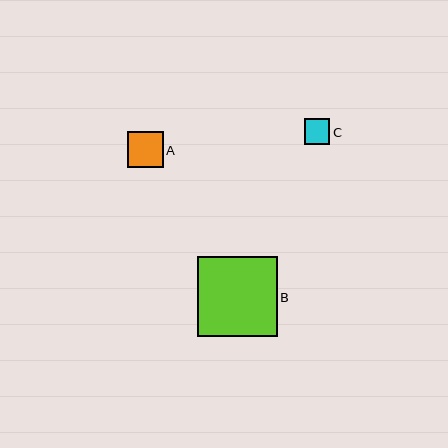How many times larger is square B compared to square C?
Square B is approximately 3.1 times the size of square C.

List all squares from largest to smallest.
From largest to smallest: B, A, C.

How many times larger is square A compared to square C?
Square A is approximately 1.4 times the size of square C.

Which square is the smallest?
Square C is the smallest with a size of approximately 26 pixels.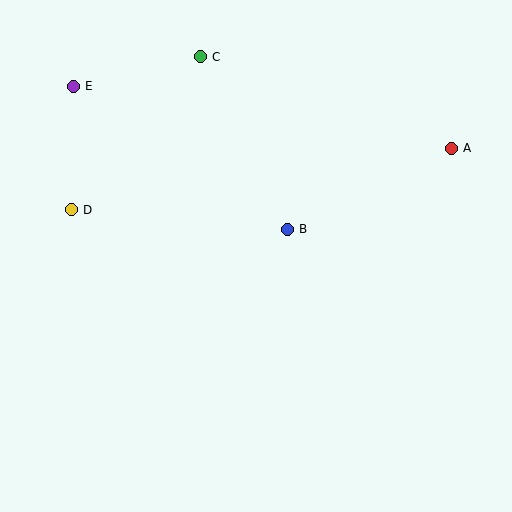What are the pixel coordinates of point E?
Point E is at (73, 86).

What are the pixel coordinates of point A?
Point A is at (451, 148).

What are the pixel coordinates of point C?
Point C is at (200, 57).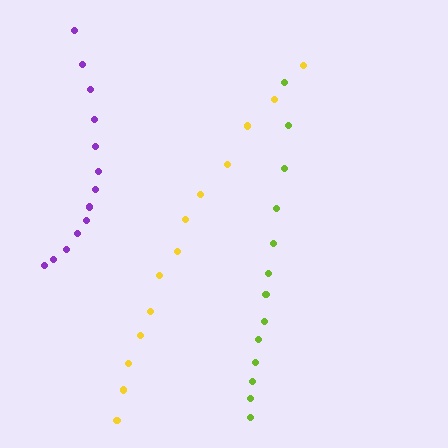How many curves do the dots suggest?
There are 3 distinct paths.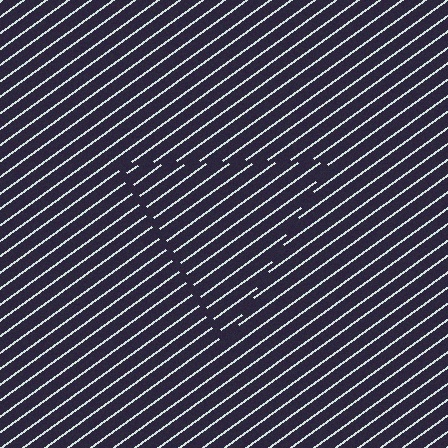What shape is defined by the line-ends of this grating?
An illusory triangle. The interior of the shape contains the same grating, shifted by half a period — the contour is defined by the phase discontinuity where line-ends from the inner and outer gratings abut.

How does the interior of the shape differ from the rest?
The interior of the shape contains the same grating, shifted by half a period — the contour is defined by the phase discontinuity where line-ends from the inner and outer gratings abut.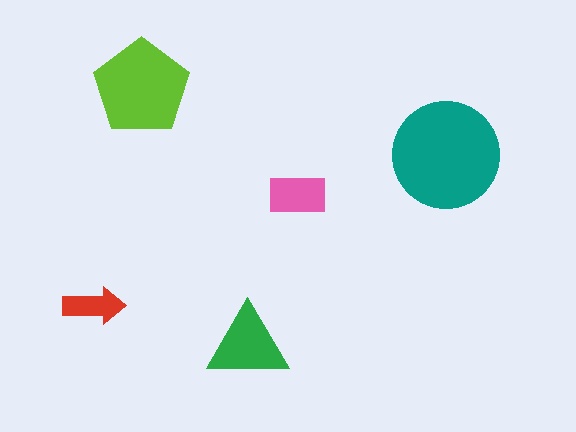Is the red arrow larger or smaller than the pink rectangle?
Smaller.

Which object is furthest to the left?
The red arrow is leftmost.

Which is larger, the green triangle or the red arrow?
The green triangle.